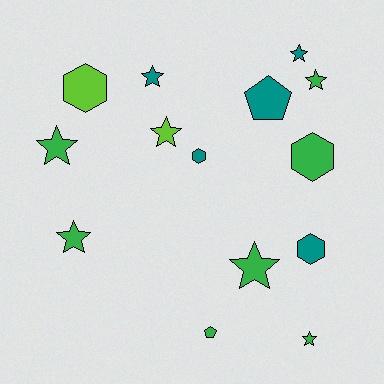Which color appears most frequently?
Green, with 7 objects.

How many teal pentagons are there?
There is 1 teal pentagon.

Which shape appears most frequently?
Star, with 8 objects.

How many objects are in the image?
There are 14 objects.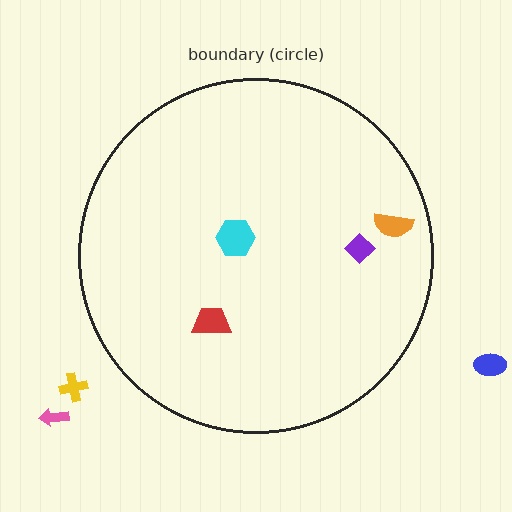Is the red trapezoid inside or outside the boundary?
Inside.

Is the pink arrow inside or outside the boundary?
Outside.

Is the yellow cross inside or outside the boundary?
Outside.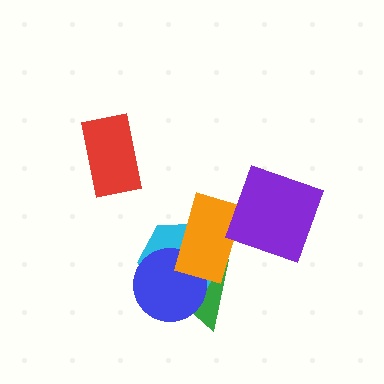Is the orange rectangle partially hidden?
Yes, it is partially covered by another shape.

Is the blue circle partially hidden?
Yes, it is partially covered by another shape.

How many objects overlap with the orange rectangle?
4 objects overlap with the orange rectangle.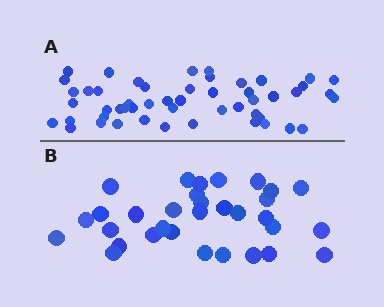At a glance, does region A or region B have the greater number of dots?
Region A (the top region) has more dots.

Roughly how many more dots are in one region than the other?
Region A has approximately 20 more dots than region B.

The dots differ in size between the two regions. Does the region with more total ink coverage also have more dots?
No. Region B has more total ink coverage because its dots are larger, but region A actually contains more individual dots. Total area can be misleading — the number of items is what matters here.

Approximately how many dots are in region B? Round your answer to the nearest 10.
About 30 dots. (The exact count is 32, which rounds to 30.)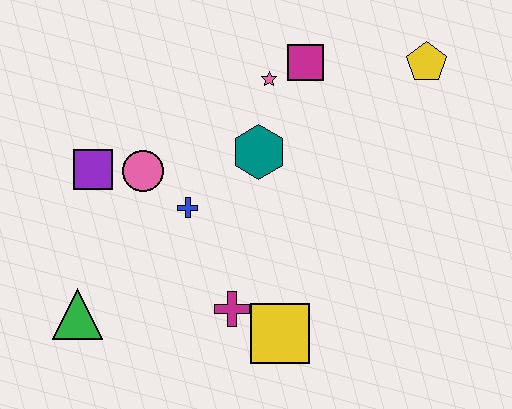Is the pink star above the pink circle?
Yes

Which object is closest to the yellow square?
The magenta cross is closest to the yellow square.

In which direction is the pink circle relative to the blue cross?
The pink circle is to the left of the blue cross.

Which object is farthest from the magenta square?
The green triangle is farthest from the magenta square.